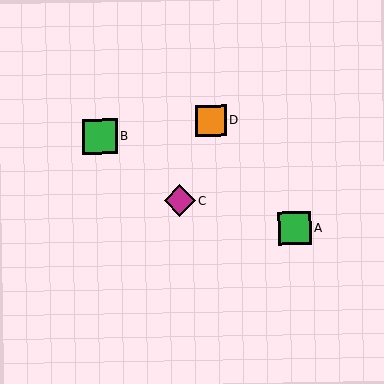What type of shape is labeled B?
Shape B is a green square.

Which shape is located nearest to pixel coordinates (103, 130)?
The green square (labeled B) at (100, 137) is nearest to that location.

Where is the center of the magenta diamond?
The center of the magenta diamond is at (180, 201).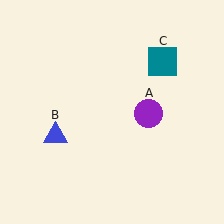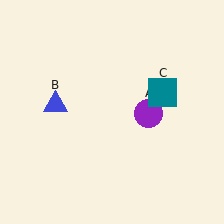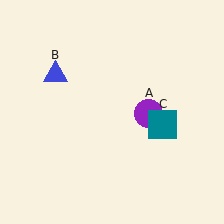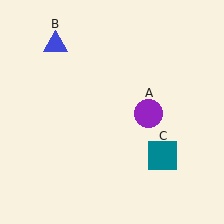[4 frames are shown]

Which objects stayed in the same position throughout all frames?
Purple circle (object A) remained stationary.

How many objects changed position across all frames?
2 objects changed position: blue triangle (object B), teal square (object C).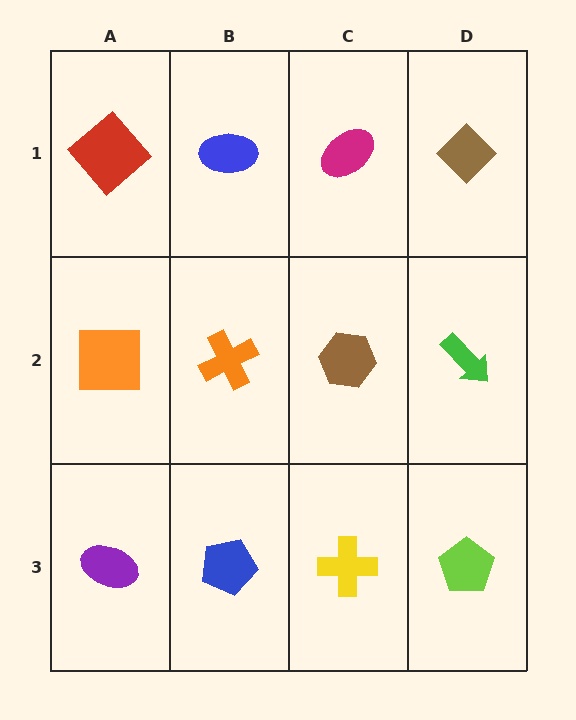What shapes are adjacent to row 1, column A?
An orange square (row 2, column A), a blue ellipse (row 1, column B).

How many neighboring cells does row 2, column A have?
3.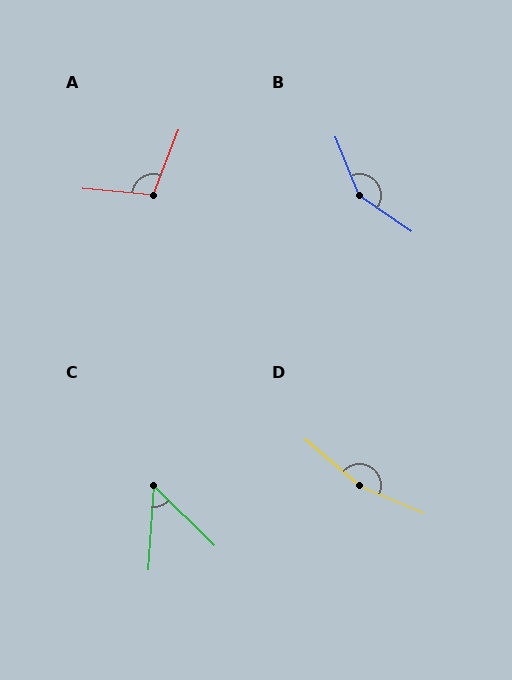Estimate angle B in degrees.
Approximately 147 degrees.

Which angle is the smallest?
C, at approximately 49 degrees.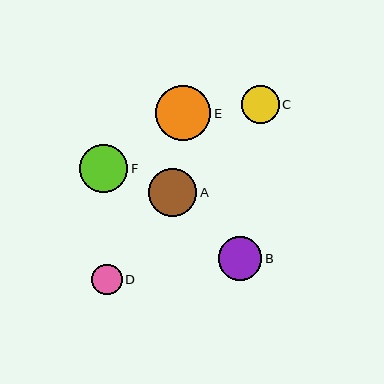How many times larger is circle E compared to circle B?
Circle E is approximately 1.3 times the size of circle B.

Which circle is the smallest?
Circle D is the smallest with a size of approximately 31 pixels.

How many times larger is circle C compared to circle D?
Circle C is approximately 1.2 times the size of circle D.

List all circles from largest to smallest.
From largest to smallest: E, F, A, B, C, D.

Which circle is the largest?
Circle E is the largest with a size of approximately 55 pixels.